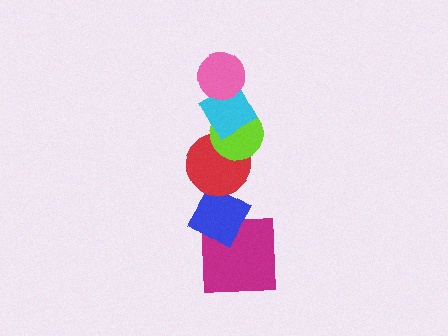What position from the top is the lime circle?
The lime circle is 3rd from the top.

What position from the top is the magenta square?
The magenta square is 6th from the top.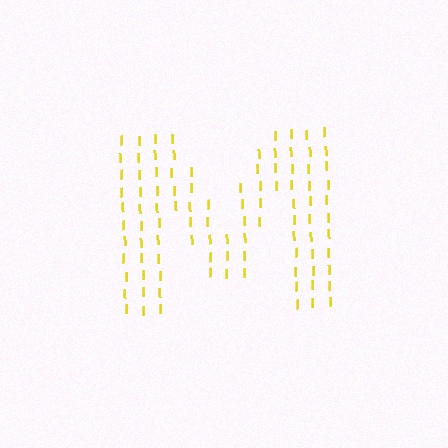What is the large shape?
The large shape is the letter M.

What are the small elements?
The small elements are letter I's.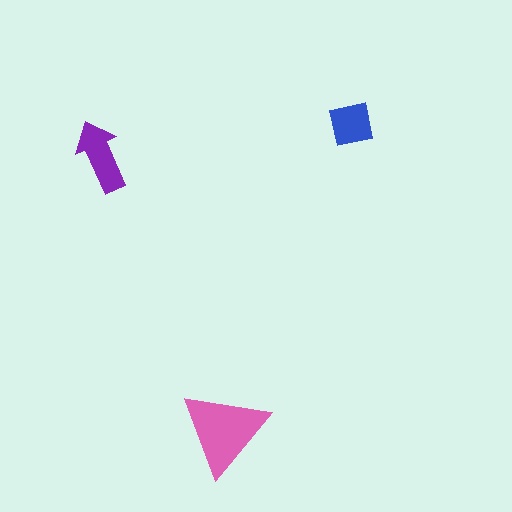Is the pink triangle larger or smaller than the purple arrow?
Larger.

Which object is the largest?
The pink triangle.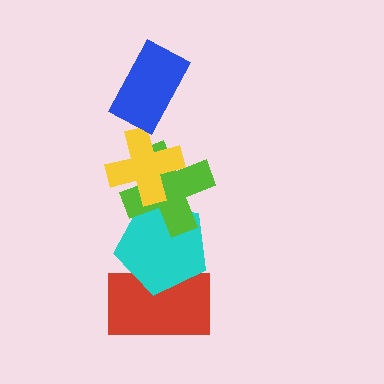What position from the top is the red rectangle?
The red rectangle is 5th from the top.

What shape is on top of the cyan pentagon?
The lime cross is on top of the cyan pentagon.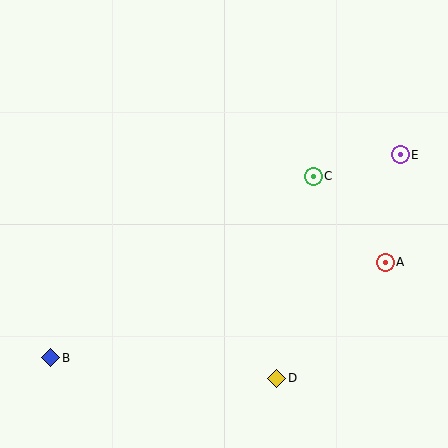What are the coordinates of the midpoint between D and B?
The midpoint between D and B is at (164, 368).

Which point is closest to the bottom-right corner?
Point D is closest to the bottom-right corner.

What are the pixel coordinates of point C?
Point C is at (313, 176).